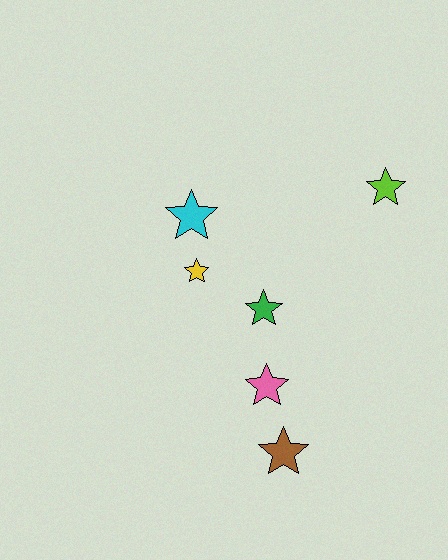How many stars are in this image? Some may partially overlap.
There are 6 stars.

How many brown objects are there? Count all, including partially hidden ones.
There is 1 brown object.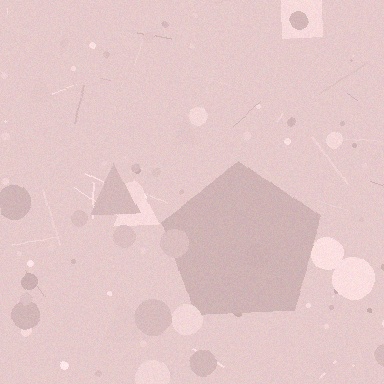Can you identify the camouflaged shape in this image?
The camouflaged shape is a pentagon.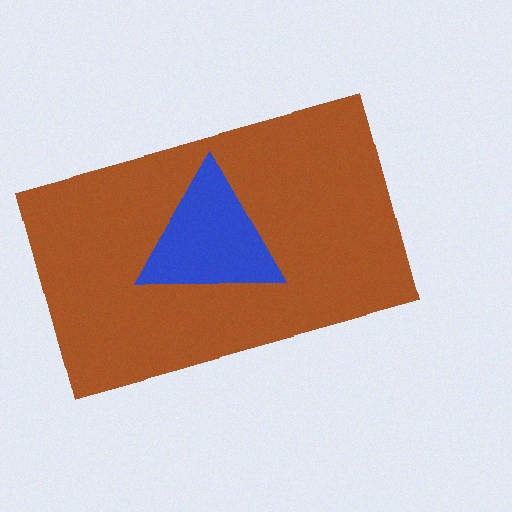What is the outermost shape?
The brown rectangle.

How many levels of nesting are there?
2.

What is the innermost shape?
The blue triangle.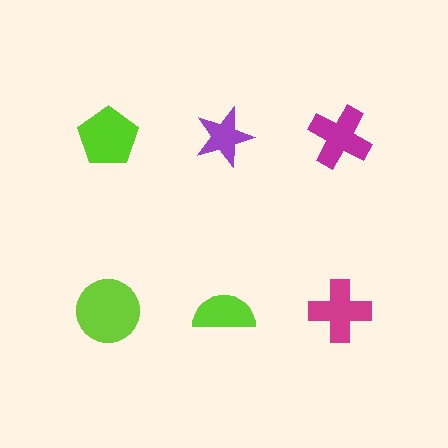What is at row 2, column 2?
A lime semicircle.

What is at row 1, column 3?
A magenta cross.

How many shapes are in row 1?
3 shapes.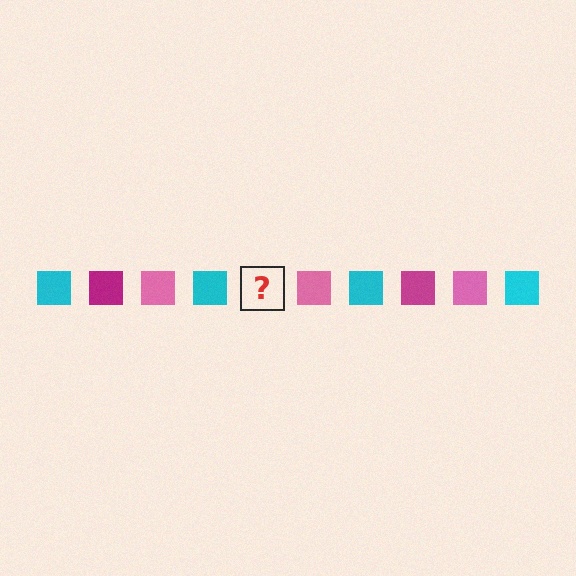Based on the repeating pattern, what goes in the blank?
The blank should be a magenta square.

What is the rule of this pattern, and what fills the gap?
The rule is that the pattern cycles through cyan, magenta, pink squares. The gap should be filled with a magenta square.